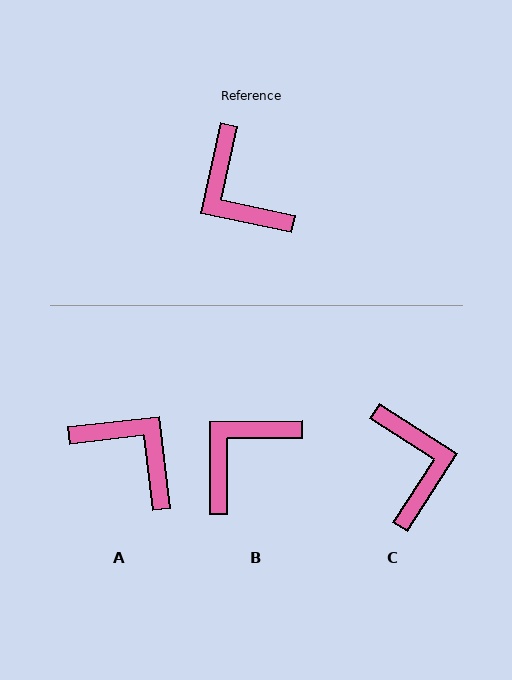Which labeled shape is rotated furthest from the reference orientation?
A, about 161 degrees away.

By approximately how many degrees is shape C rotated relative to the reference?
Approximately 159 degrees counter-clockwise.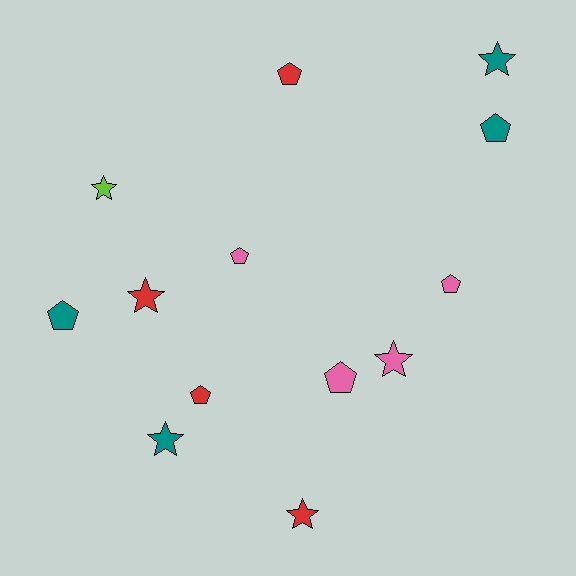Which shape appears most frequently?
Pentagon, with 7 objects.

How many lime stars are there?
There is 1 lime star.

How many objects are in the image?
There are 13 objects.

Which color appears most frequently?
Teal, with 4 objects.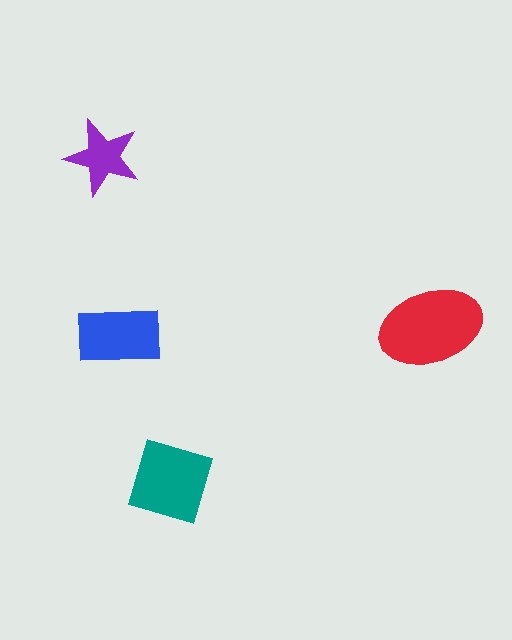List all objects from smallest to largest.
The purple star, the blue rectangle, the teal square, the red ellipse.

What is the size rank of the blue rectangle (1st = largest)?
3rd.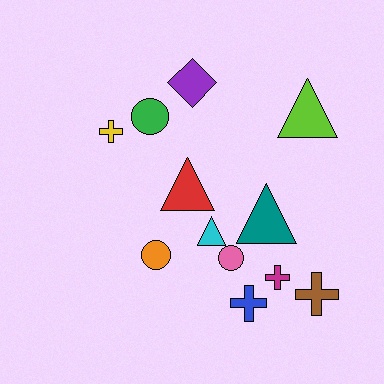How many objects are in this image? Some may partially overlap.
There are 12 objects.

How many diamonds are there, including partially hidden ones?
There is 1 diamond.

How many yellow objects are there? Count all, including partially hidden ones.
There is 1 yellow object.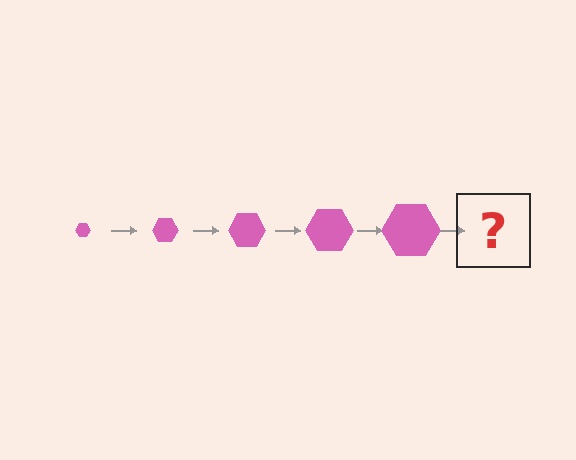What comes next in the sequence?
The next element should be a pink hexagon, larger than the previous one.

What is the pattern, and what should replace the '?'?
The pattern is that the hexagon gets progressively larger each step. The '?' should be a pink hexagon, larger than the previous one.